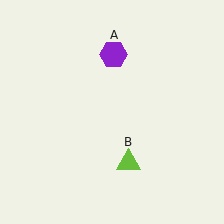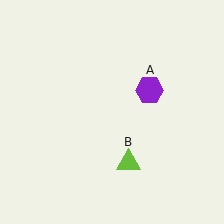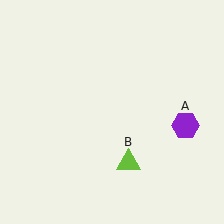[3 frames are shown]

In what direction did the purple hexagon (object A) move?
The purple hexagon (object A) moved down and to the right.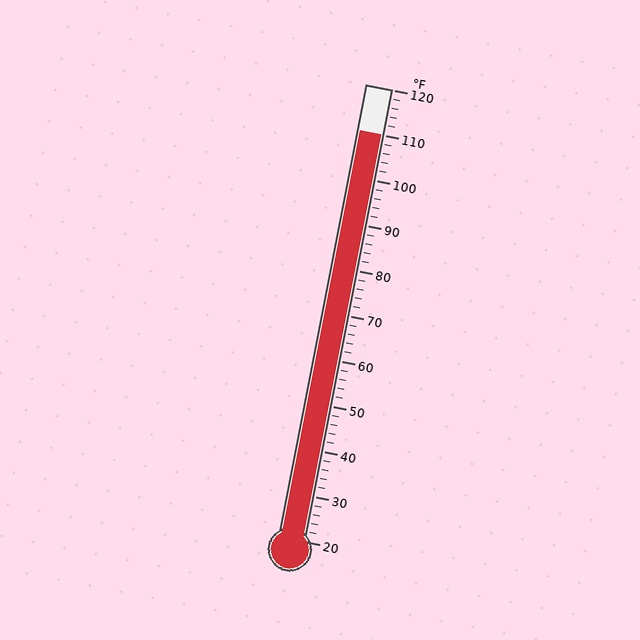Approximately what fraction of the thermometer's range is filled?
The thermometer is filled to approximately 90% of its range.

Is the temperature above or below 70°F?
The temperature is above 70°F.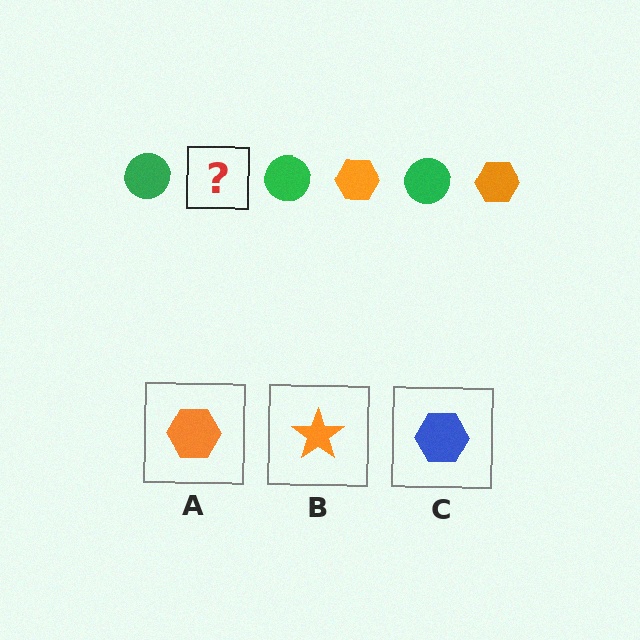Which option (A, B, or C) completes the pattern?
A.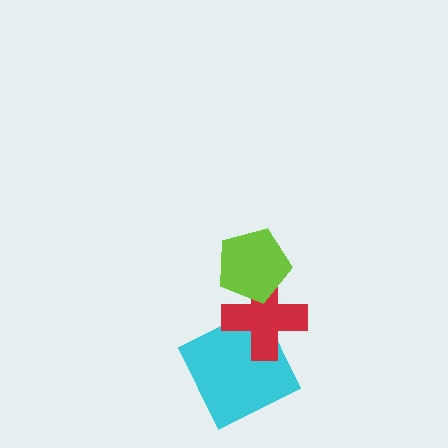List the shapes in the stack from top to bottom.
From top to bottom: the lime pentagon, the red cross, the cyan square.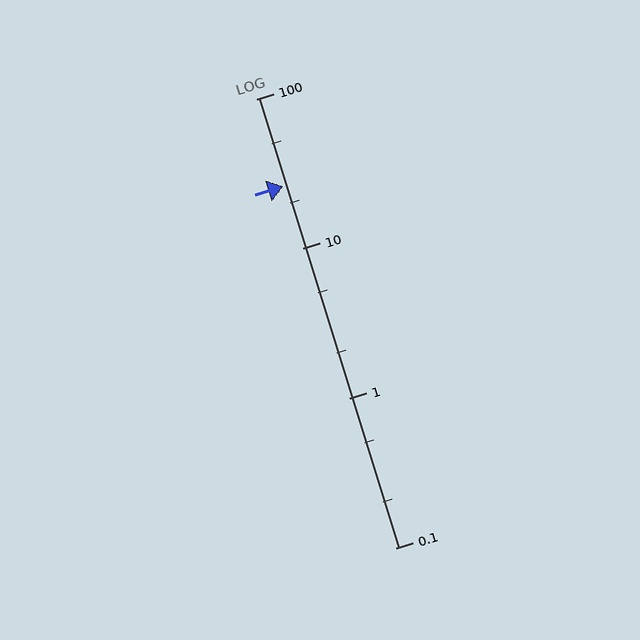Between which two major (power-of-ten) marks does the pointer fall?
The pointer is between 10 and 100.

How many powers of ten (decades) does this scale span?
The scale spans 3 decades, from 0.1 to 100.